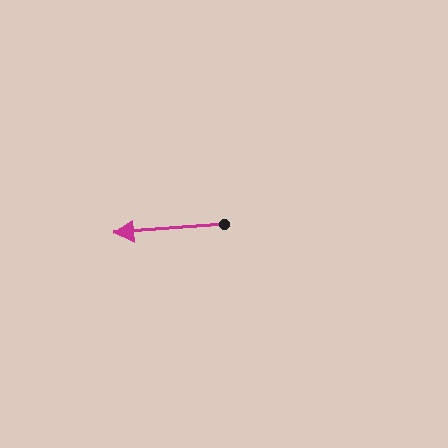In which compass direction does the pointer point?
West.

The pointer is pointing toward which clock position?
Roughly 9 o'clock.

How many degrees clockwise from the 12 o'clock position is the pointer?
Approximately 265 degrees.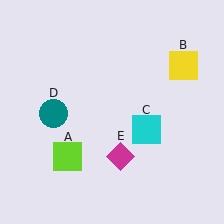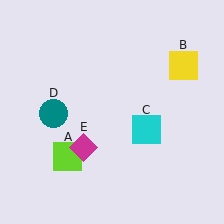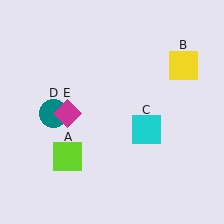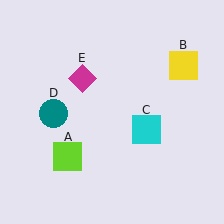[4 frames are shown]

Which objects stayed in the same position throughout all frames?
Lime square (object A) and yellow square (object B) and cyan square (object C) and teal circle (object D) remained stationary.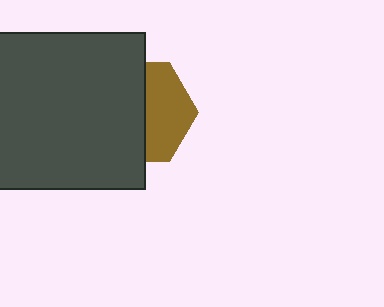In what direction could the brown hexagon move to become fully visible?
The brown hexagon could move right. That would shift it out from behind the dark gray square entirely.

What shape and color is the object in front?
The object in front is a dark gray square.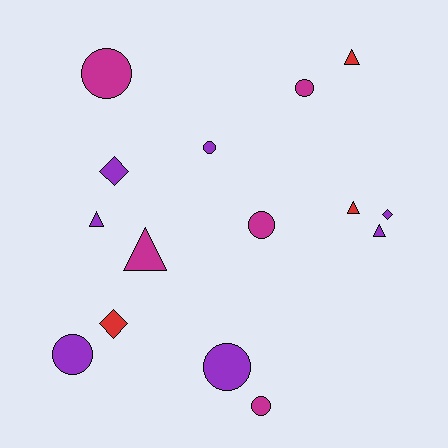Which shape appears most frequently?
Circle, with 7 objects.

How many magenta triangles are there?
There is 1 magenta triangle.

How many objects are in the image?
There are 15 objects.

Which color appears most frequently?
Purple, with 7 objects.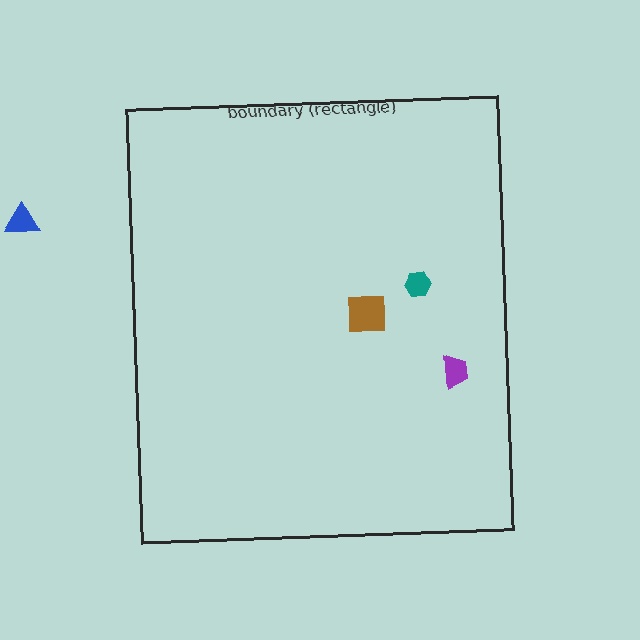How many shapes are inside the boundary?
3 inside, 1 outside.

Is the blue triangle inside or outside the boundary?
Outside.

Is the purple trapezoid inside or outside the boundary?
Inside.